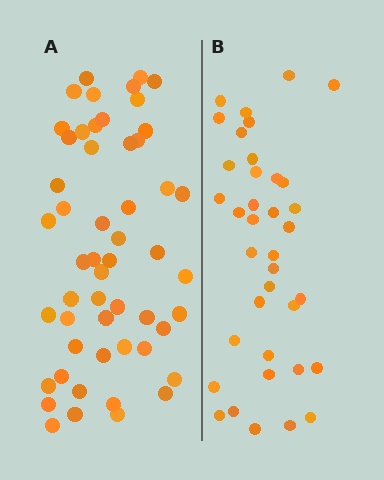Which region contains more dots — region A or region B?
Region A (the left region) has more dots.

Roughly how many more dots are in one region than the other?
Region A has approximately 15 more dots than region B.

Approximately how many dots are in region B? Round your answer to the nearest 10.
About 40 dots. (The exact count is 37, which rounds to 40.)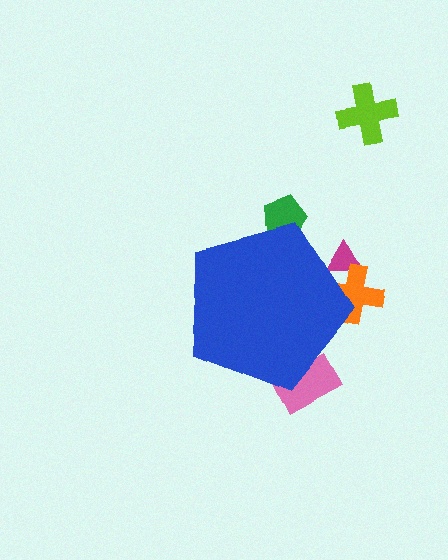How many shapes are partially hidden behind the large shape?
4 shapes are partially hidden.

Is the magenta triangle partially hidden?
Yes, the magenta triangle is partially hidden behind the blue pentagon.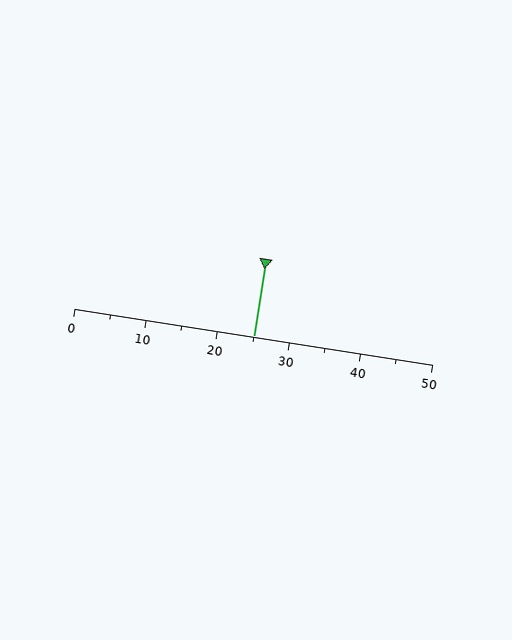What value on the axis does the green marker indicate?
The marker indicates approximately 25.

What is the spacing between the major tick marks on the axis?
The major ticks are spaced 10 apart.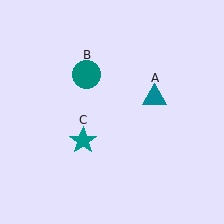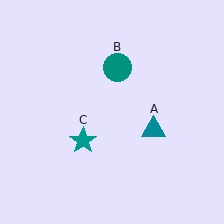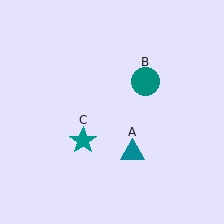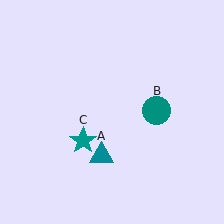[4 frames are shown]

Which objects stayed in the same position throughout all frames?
Teal star (object C) remained stationary.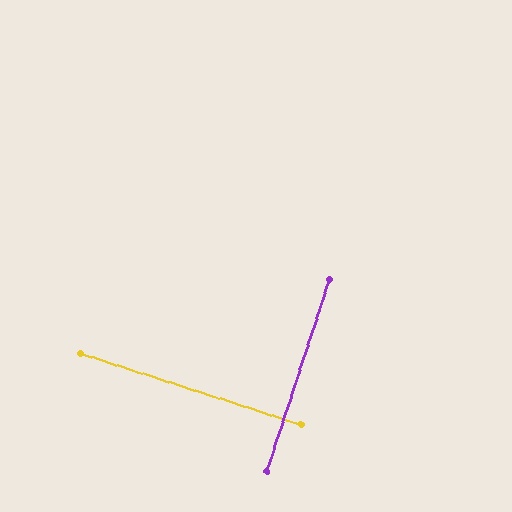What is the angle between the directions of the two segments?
Approximately 90 degrees.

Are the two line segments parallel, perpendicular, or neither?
Perpendicular — they meet at approximately 90°.